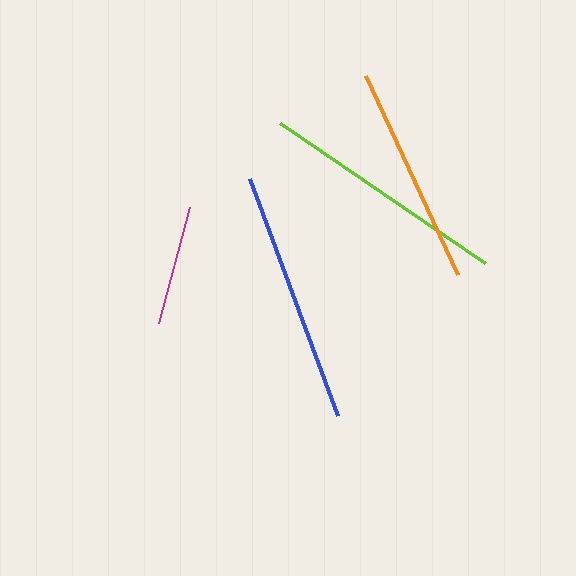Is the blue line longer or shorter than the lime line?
The blue line is longer than the lime line.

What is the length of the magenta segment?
The magenta segment is approximately 120 pixels long.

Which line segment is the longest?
The blue line is the longest at approximately 253 pixels.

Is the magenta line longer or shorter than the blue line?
The blue line is longer than the magenta line.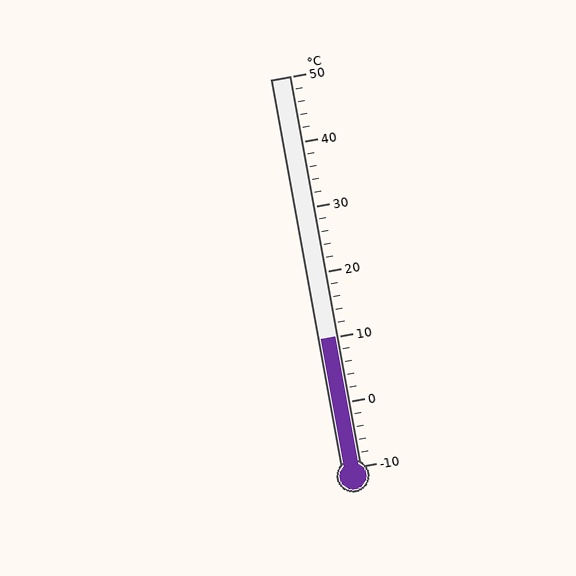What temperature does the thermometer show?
The thermometer shows approximately 10°C.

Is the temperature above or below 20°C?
The temperature is below 20°C.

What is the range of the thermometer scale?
The thermometer scale ranges from -10°C to 50°C.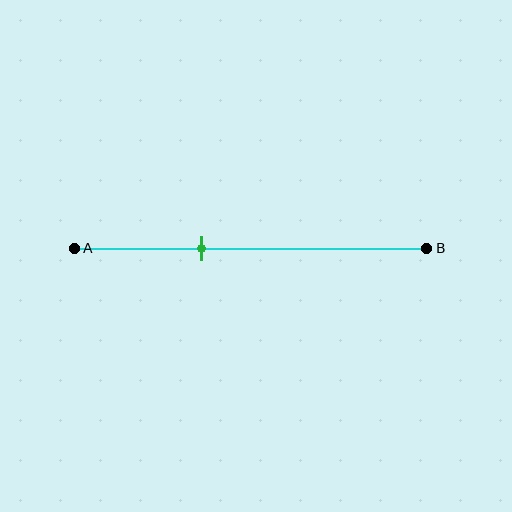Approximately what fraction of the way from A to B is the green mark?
The green mark is approximately 35% of the way from A to B.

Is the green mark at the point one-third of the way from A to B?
Yes, the mark is approximately at the one-third point.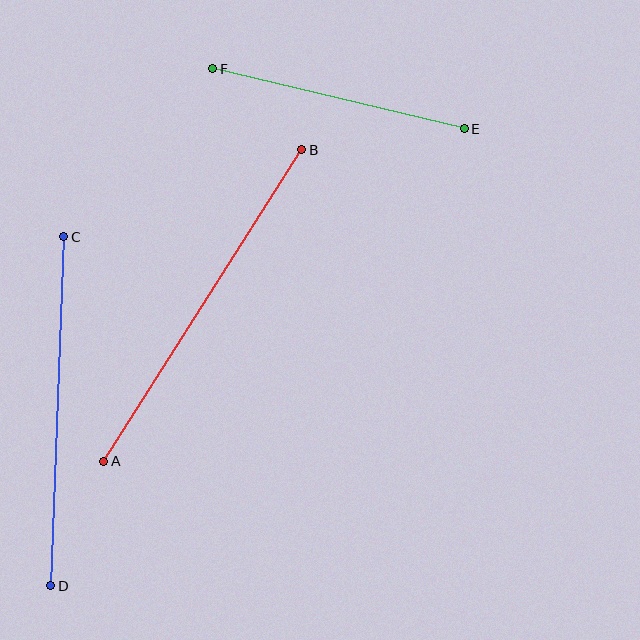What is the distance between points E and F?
The distance is approximately 258 pixels.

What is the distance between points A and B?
The distance is approximately 369 pixels.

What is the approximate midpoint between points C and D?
The midpoint is at approximately (57, 411) pixels.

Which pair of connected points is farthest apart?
Points A and B are farthest apart.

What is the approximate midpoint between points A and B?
The midpoint is at approximately (203, 306) pixels.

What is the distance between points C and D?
The distance is approximately 349 pixels.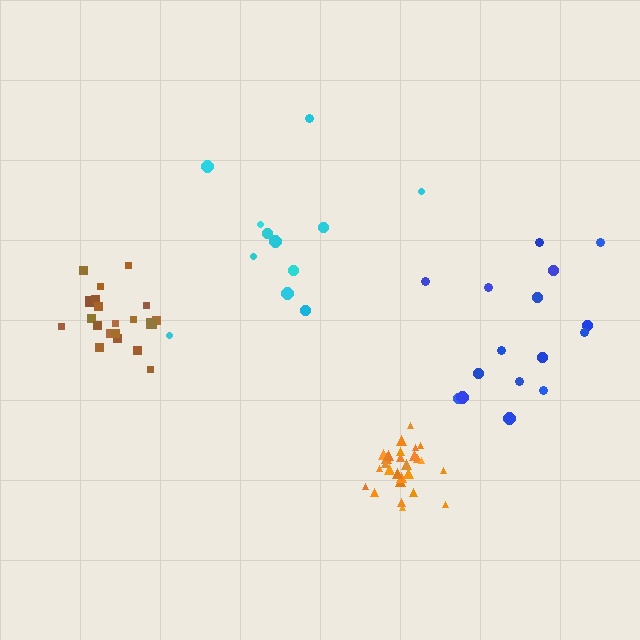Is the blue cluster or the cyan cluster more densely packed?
Blue.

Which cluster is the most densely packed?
Orange.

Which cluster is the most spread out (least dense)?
Cyan.